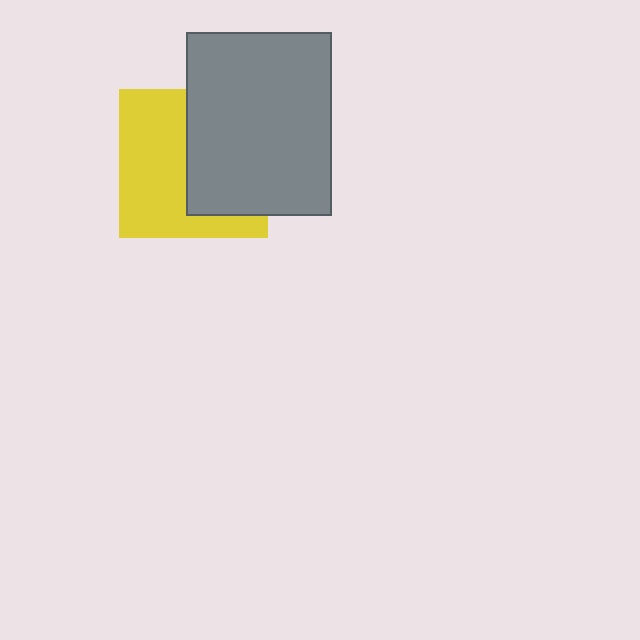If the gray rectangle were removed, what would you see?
You would see the complete yellow square.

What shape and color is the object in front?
The object in front is a gray rectangle.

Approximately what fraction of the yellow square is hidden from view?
Roughly 47% of the yellow square is hidden behind the gray rectangle.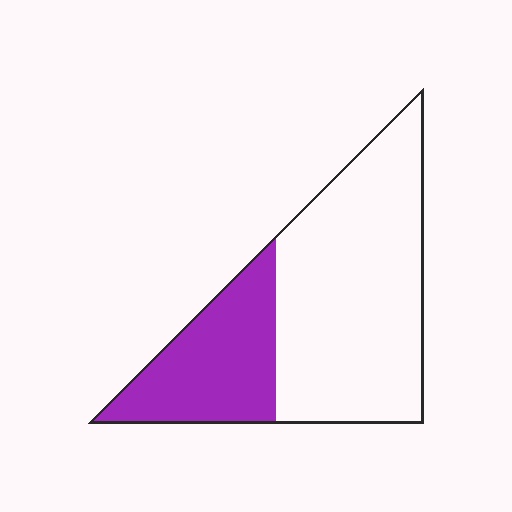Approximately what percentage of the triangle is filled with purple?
Approximately 30%.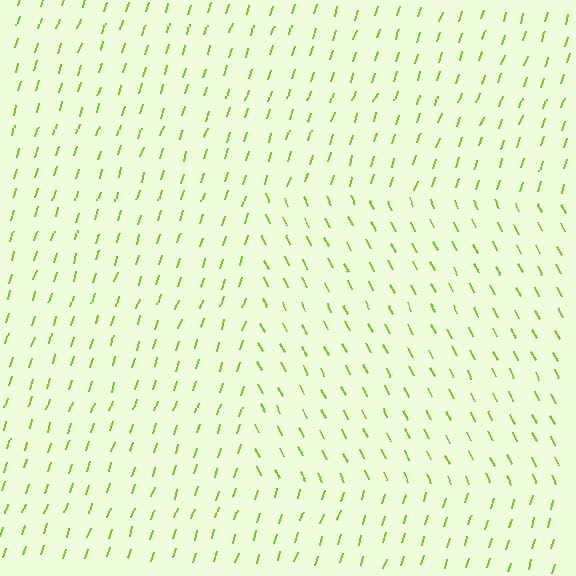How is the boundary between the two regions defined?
The boundary is defined purely by a change in line orientation (approximately 45 degrees difference). All lines are the same color and thickness.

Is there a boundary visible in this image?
Yes, there is a texture boundary formed by a change in line orientation.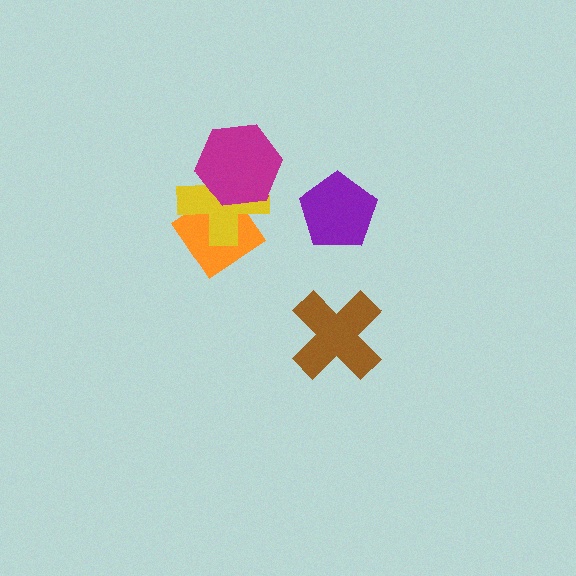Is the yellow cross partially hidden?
Yes, it is partially covered by another shape.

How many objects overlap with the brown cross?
0 objects overlap with the brown cross.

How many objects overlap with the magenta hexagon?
2 objects overlap with the magenta hexagon.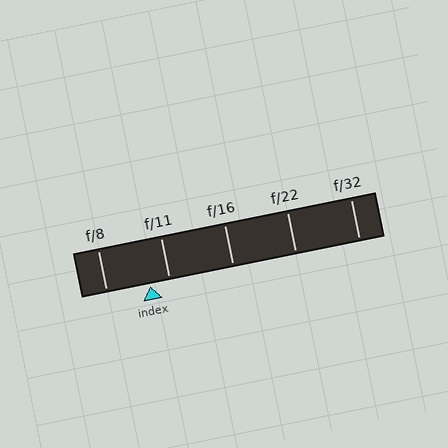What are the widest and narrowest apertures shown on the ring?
The widest aperture shown is f/8 and the narrowest is f/32.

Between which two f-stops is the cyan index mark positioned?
The index mark is between f/8 and f/11.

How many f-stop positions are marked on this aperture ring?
There are 5 f-stop positions marked.